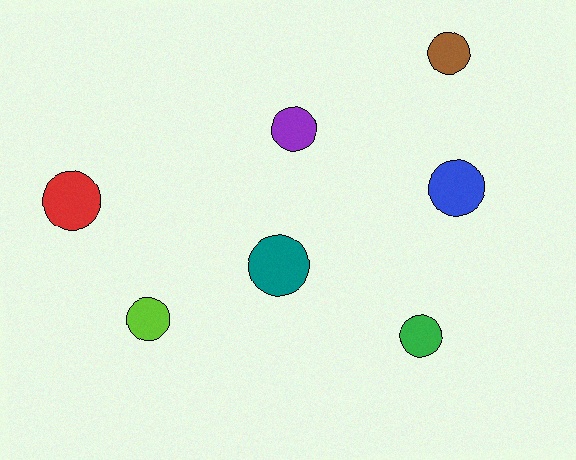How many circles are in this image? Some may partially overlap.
There are 7 circles.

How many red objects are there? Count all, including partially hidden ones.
There is 1 red object.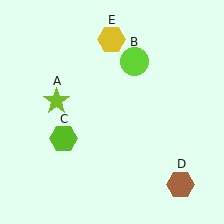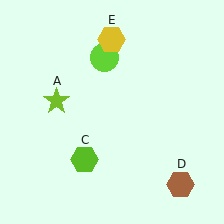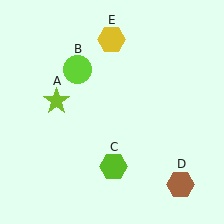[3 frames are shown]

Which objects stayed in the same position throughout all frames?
Lime star (object A) and brown hexagon (object D) and yellow hexagon (object E) remained stationary.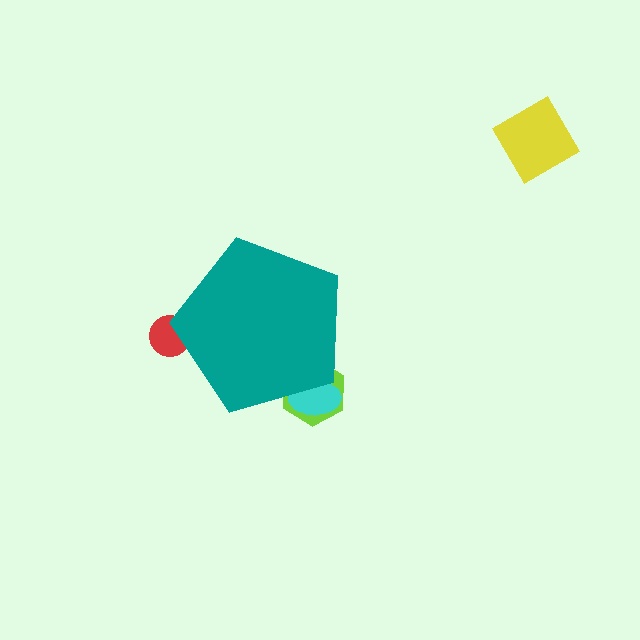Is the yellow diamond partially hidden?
No, the yellow diamond is fully visible.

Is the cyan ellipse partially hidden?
Yes, the cyan ellipse is partially hidden behind the teal pentagon.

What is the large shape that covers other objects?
A teal pentagon.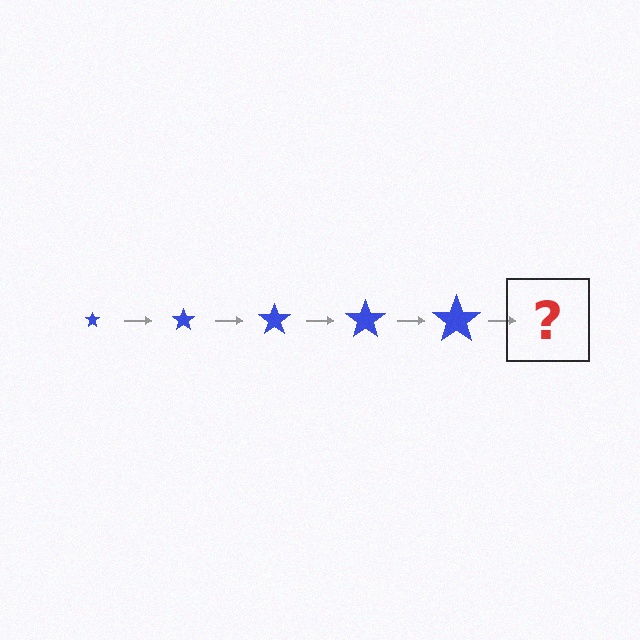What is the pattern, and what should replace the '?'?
The pattern is that the star gets progressively larger each step. The '?' should be a blue star, larger than the previous one.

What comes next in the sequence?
The next element should be a blue star, larger than the previous one.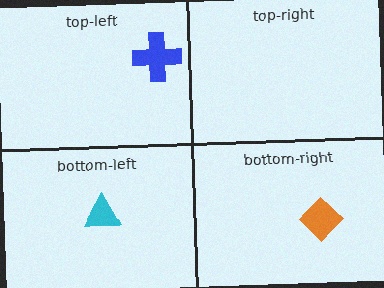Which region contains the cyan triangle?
The bottom-left region.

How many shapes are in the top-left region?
1.